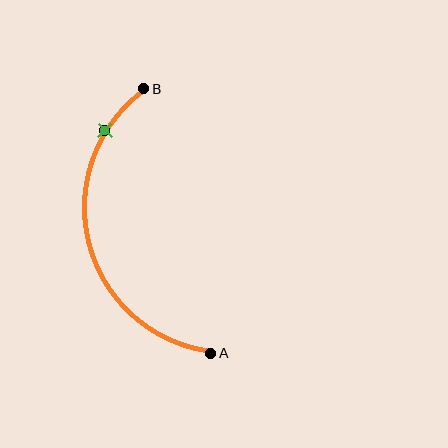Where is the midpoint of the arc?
The arc midpoint is the point on the curve farthest from the straight line joining A and B. It sits to the left of that line.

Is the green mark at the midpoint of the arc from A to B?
No. The green mark lies on the arc but is closer to endpoint B. The arc midpoint would be at the point on the curve equidistant along the arc from both A and B.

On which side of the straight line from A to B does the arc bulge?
The arc bulges to the left of the straight line connecting A and B.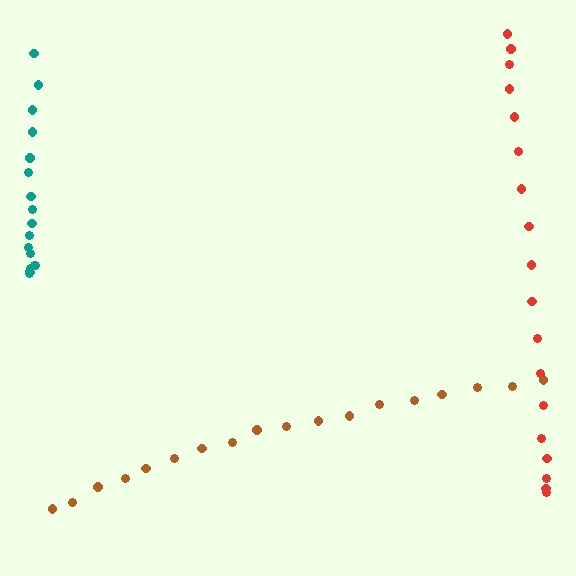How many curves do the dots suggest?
There are 3 distinct paths.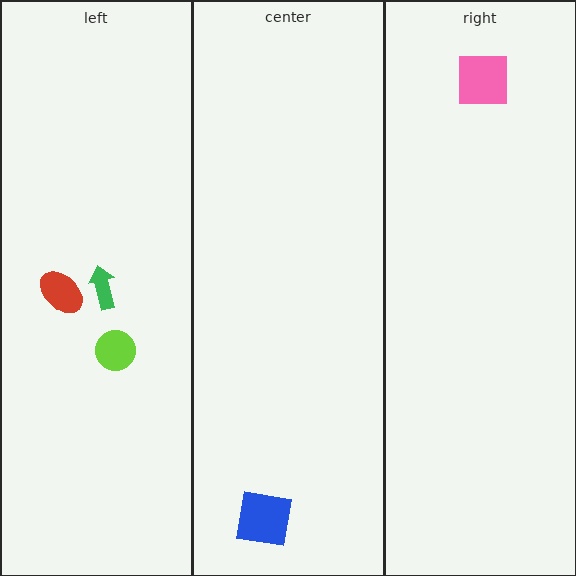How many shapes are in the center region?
1.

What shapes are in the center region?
The blue square.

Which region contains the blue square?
The center region.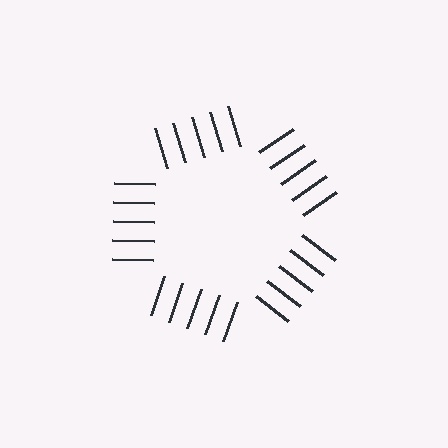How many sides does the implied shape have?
5 sides — the line-ends trace a pentagon.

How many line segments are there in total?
25 — 5 along each of the 5 edges.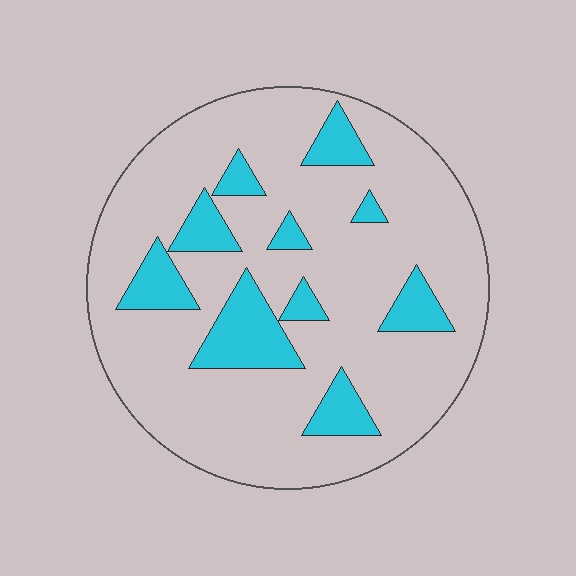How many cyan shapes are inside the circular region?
10.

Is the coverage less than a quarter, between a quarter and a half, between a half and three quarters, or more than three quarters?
Less than a quarter.